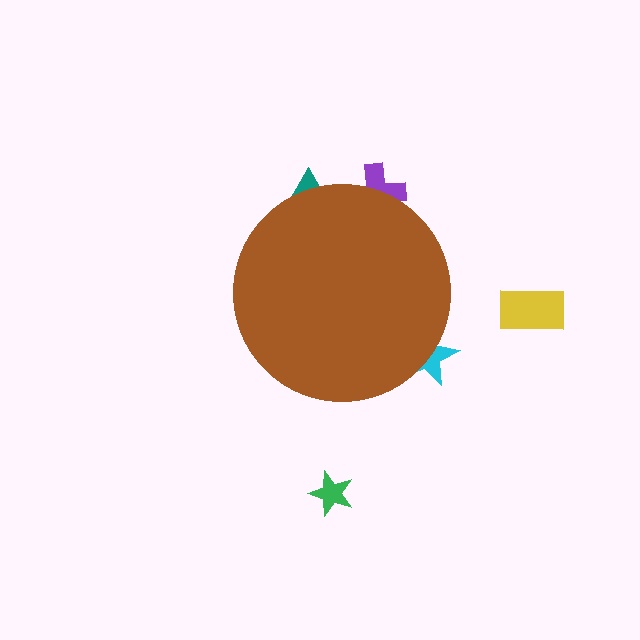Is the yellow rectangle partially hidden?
No, the yellow rectangle is fully visible.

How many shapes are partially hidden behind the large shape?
3 shapes are partially hidden.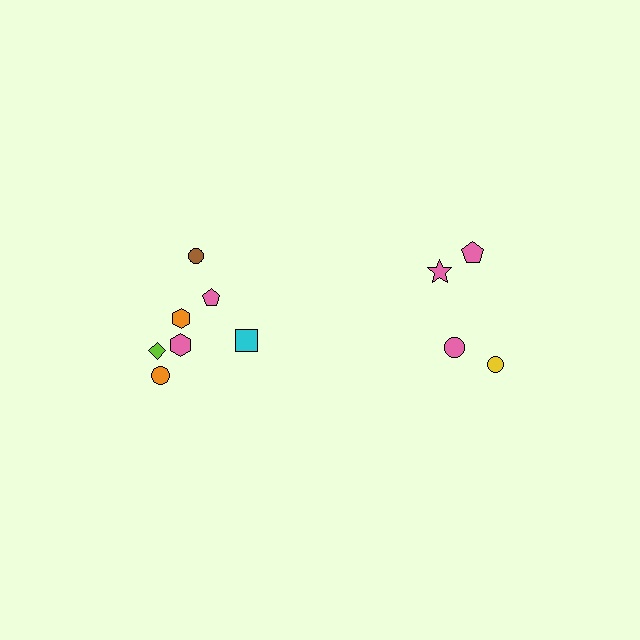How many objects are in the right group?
There are 4 objects.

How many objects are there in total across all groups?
There are 11 objects.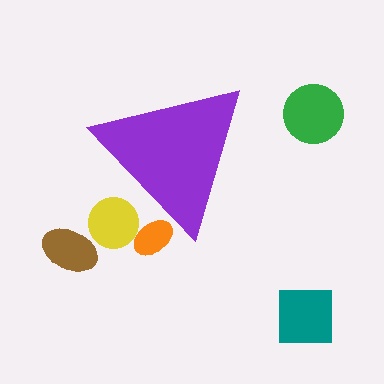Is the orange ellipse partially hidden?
Yes, the orange ellipse is partially hidden behind the purple triangle.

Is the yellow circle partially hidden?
Yes, the yellow circle is partially hidden behind the purple triangle.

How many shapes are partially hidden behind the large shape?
2 shapes are partially hidden.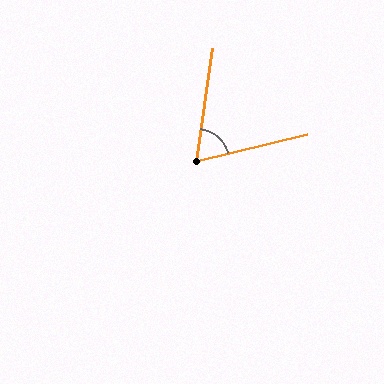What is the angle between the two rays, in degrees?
Approximately 68 degrees.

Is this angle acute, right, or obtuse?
It is acute.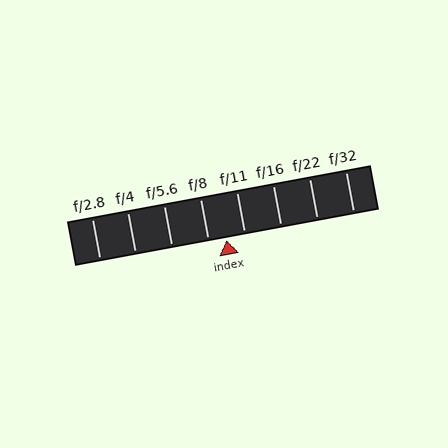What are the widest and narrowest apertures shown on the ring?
The widest aperture shown is f/2.8 and the narrowest is f/32.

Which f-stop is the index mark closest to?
The index mark is closest to f/8.